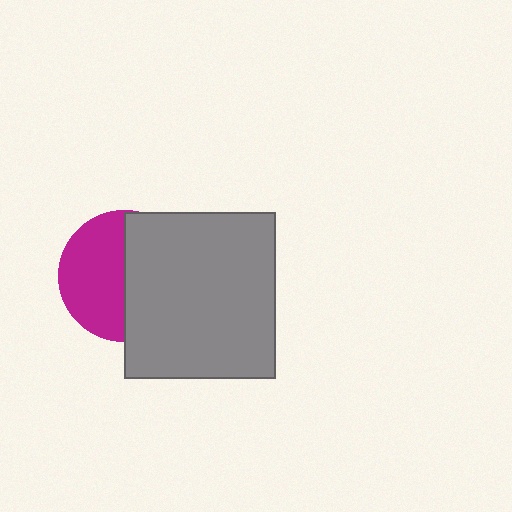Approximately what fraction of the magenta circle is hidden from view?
Roughly 51% of the magenta circle is hidden behind the gray rectangle.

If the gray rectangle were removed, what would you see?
You would see the complete magenta circle.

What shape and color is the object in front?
The object in front is a gray rectangle.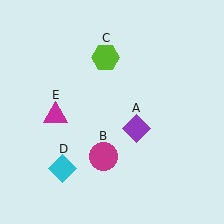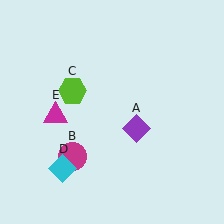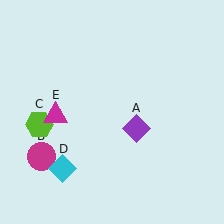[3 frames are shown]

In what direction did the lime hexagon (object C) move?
The lime hexagon (object C) moved down and to the left.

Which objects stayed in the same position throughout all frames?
Purple diamond (object A) and cyan diamond (object D) and magenta triangle (object E) remained stationary.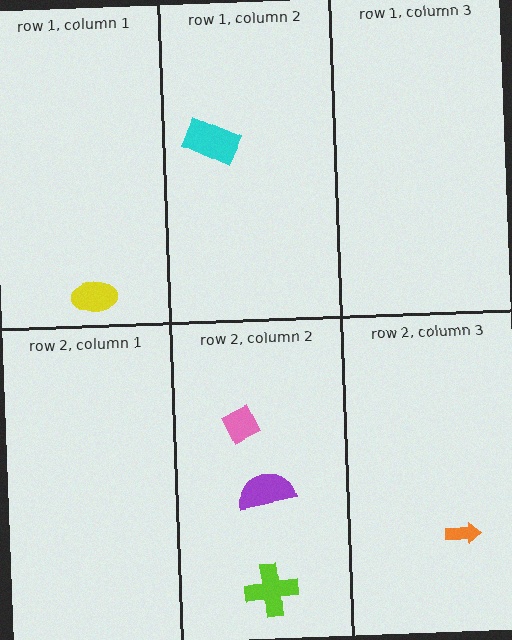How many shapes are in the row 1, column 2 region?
1.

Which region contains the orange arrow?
The row 2, column 3 region.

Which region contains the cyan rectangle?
The row 1, column 2 region.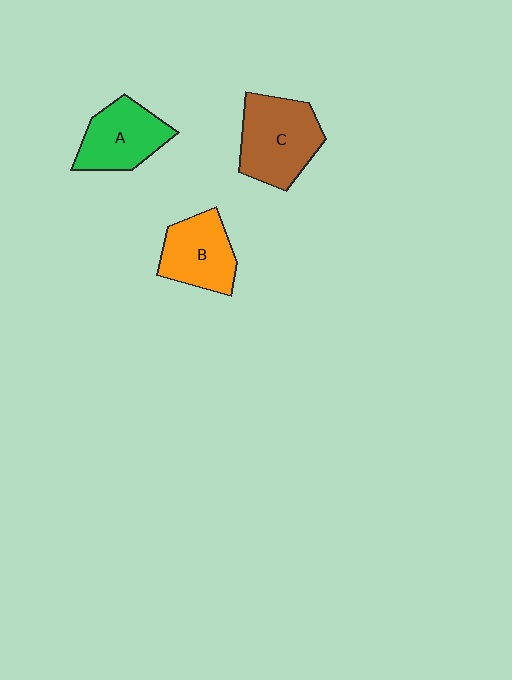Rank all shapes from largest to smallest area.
From largest to smallest: C (brown), A (green), B (orange).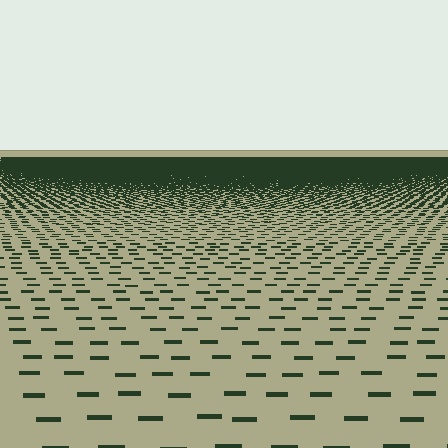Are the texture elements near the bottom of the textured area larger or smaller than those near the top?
Larger. Near the bottom, elements are closer to the viewer and appear at a bigger on-screen size.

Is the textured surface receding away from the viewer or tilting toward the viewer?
The surface is receding away from the viewer. Texture elements get smaller and denser toward the top.